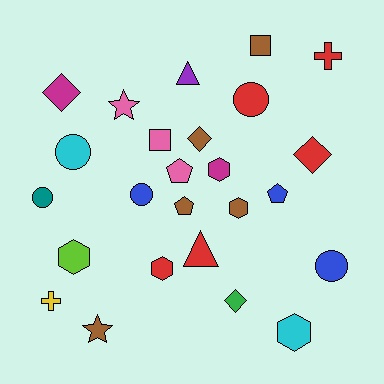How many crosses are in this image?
There are 2 crosses.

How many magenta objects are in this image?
There are 2 magenta objects.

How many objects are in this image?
There are 25 objects.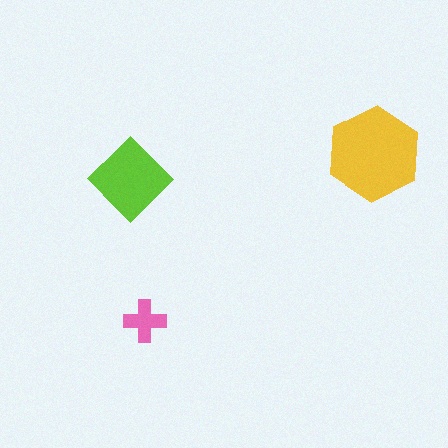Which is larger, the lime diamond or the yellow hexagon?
The yellow hexagon.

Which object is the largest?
The yellow hexagon.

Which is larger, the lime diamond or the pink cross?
The lime diamond.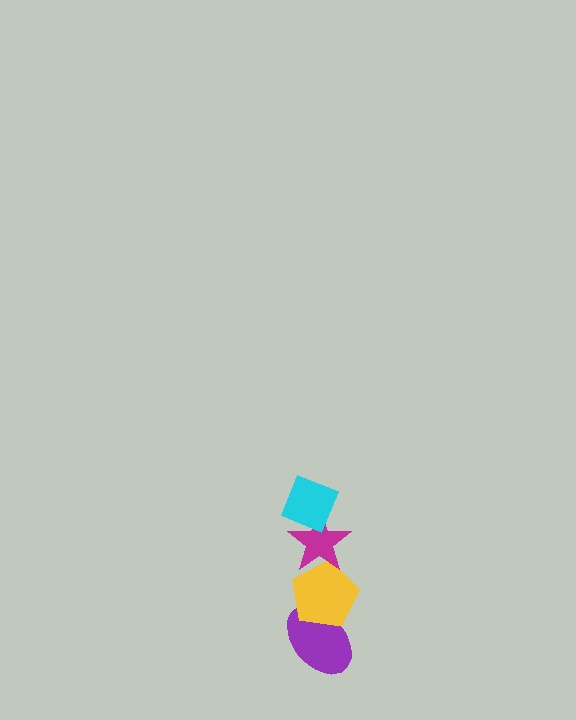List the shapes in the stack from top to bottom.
From top to bottom: the cyan diamond, the magenta star, the yellow pentagon, the purple ellipse.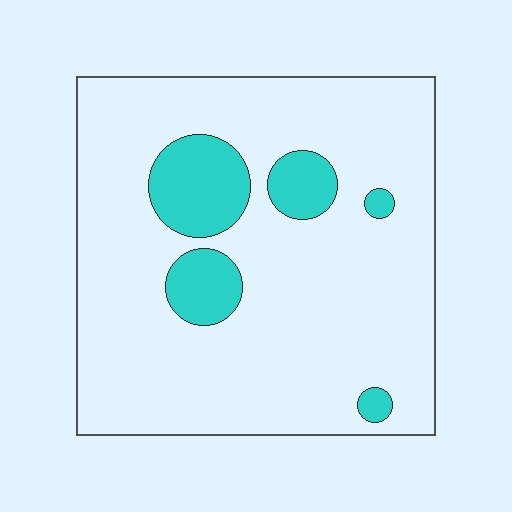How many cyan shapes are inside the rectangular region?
5.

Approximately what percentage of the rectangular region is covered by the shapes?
Approximately 15%.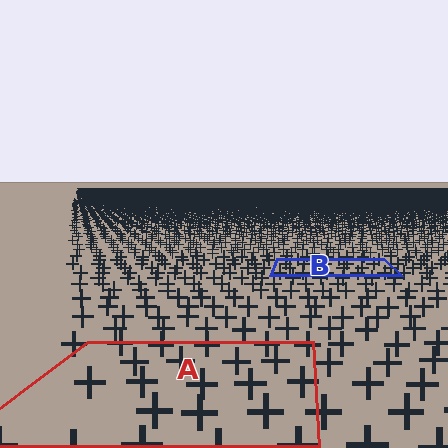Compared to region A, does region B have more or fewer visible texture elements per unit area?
Region B has more texture elements per unit area — they are packed more densely because it is farther away.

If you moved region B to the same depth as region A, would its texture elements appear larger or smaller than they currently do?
They would appear larger. At a closer depth, the same texture elements are projected at a bigger on-screen size.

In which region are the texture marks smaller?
The texture marks are smaller in region B, because it is farther away.